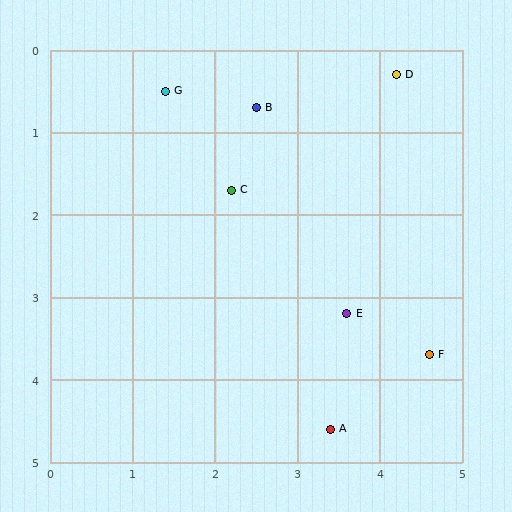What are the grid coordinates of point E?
Point E is at approximately (3.6, 3.2).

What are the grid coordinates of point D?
Point D is at approximately (4.2, 0.3).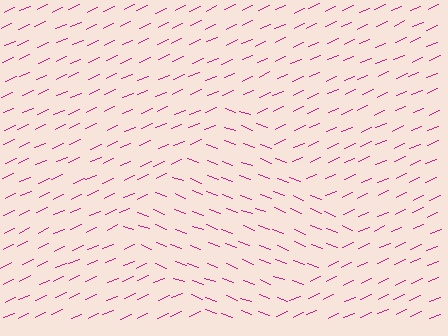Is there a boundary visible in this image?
Yes, there is a texture boundary formed by a change in line orientation.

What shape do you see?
I see a diamond.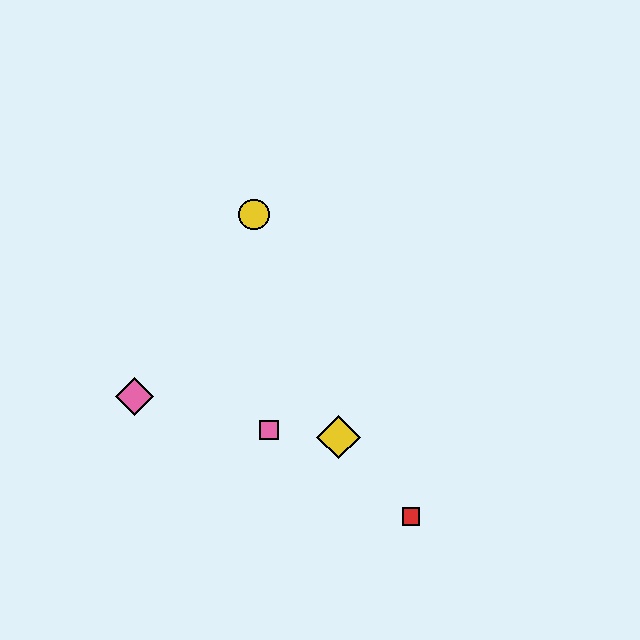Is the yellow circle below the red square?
No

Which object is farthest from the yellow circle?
The red square is farthest from the yellow circle.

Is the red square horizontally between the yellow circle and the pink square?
No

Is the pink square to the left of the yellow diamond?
Yes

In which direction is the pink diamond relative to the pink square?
The pink diamond is to the left of the pink square.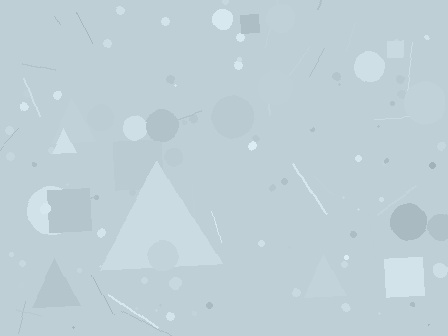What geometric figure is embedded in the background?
A triangle is embedded in the background.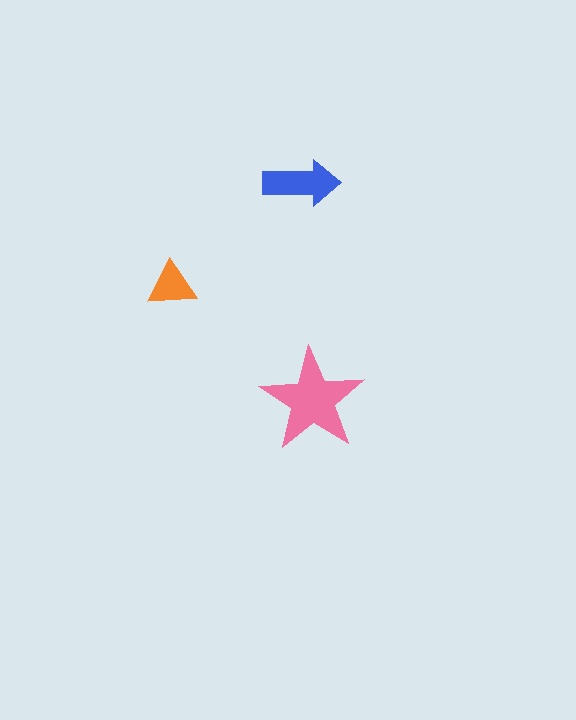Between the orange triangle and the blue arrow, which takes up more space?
The blue arrow.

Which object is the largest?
The pink star.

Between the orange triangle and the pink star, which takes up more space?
The pink star.